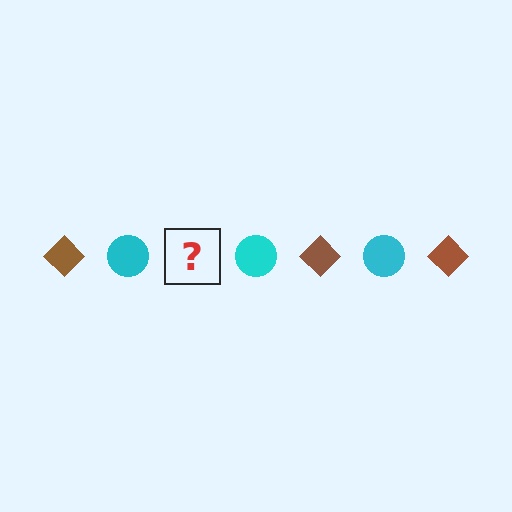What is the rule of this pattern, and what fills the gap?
The rule is that the pattern alternates between brown diamond and cyan circle. The gap should be filled with a brown diamond.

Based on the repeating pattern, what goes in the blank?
The blank should be a brown diamond.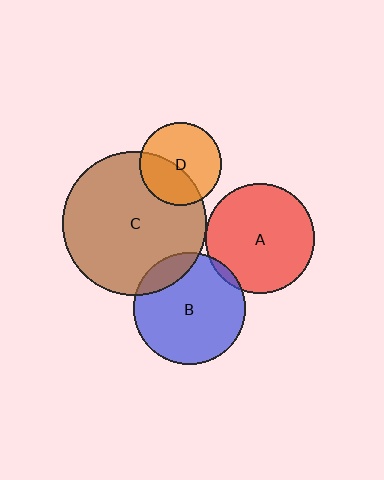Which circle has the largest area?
Circle C (brown).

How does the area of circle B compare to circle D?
Approximately 1.9 times.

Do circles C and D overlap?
Yes.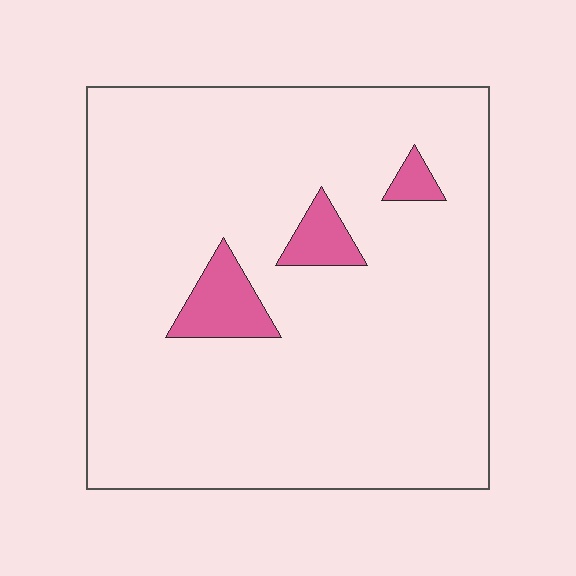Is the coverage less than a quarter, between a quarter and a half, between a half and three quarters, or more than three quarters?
Less than a quarter.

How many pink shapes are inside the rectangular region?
3.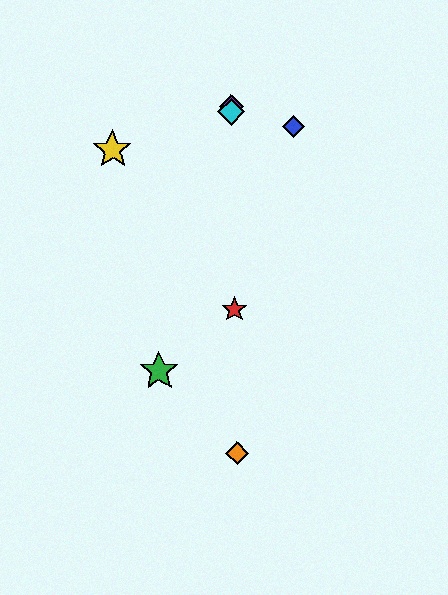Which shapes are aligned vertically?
The red star, the purple diamond, the orange diamond, the cyan diamond are aligned vertically.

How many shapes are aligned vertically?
4 shapes (the red star, the purple diamond, the orange diamond, the cyan diamond) are aligned vertically.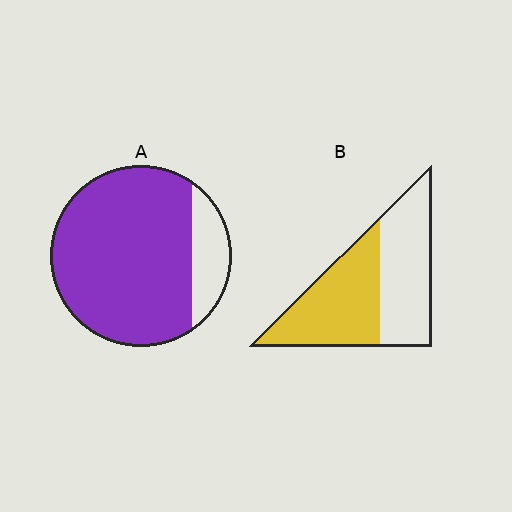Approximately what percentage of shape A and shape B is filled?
A is approximately 85% and B is approximately 50%.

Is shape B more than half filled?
Roughly half.